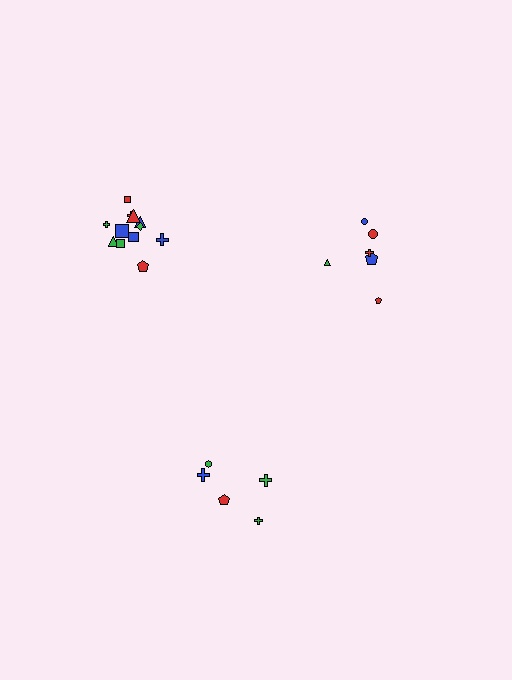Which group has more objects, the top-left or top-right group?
The top-left group.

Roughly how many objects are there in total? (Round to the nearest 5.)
Roughly 25 objects in total.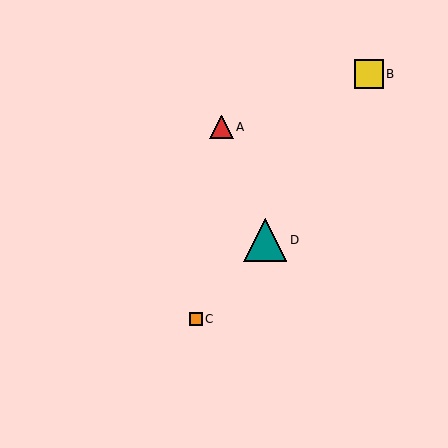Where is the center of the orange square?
The center of the orange square is at (196, 319).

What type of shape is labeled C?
Shape C is an orange square.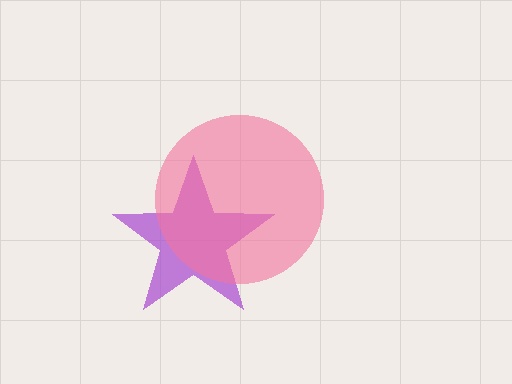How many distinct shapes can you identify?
There are 2 distinct shapes: a purple star, a pink circle.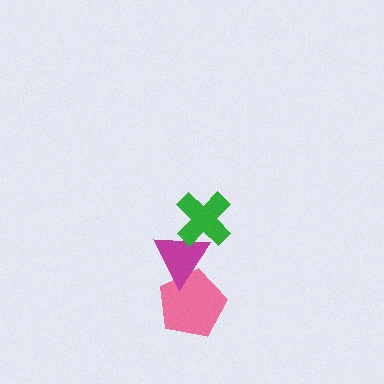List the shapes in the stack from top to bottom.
From top to bottom: the green cross, the magenta triangle, the pink pentagon.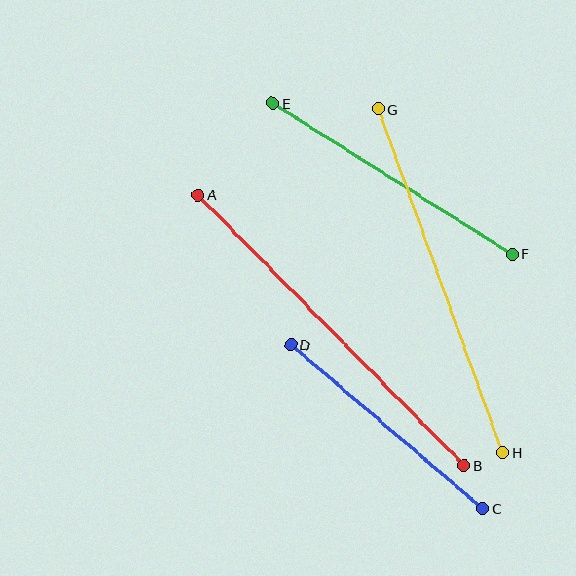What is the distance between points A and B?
The distance is approximately 380 pixels.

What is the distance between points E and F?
The distance is approximately 284 pixels.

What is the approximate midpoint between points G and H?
The midpoint is at approximately (440, 281) pixels.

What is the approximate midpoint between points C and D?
The midpoint is at approximately (387, 427) pixels.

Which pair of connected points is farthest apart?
Points A and B are farthest apart.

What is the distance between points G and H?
The distance is approximately 365 pixels.